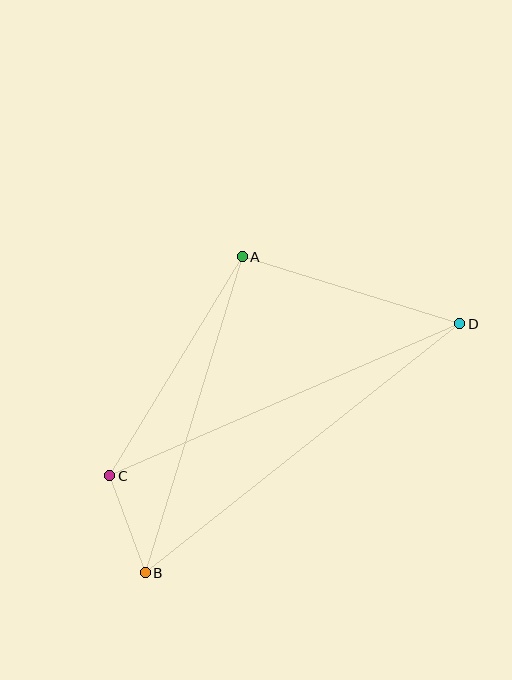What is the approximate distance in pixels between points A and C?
The distance between A and C is approximately 256 pixels.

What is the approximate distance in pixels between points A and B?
The distance between A and B is approximately 330 pixels.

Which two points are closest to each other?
Points B and C are closest to each other.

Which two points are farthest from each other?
Points B and D are farthest from each other.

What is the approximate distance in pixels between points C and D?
The distance between C and D is approximately 382 pixels.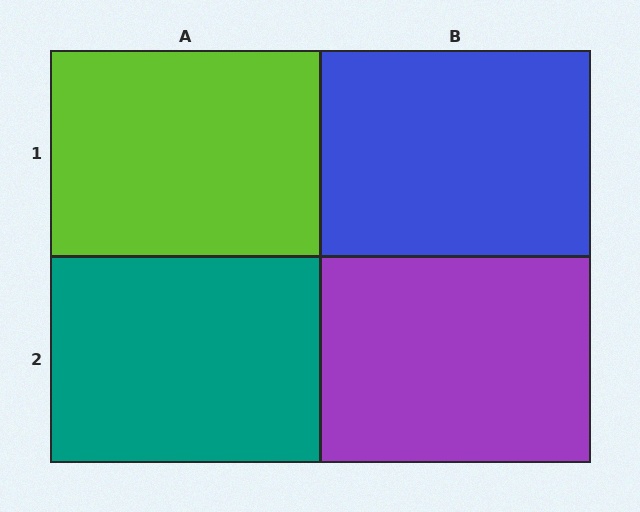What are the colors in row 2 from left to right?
Teal, purple.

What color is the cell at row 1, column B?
Blue.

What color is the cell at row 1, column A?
Lime.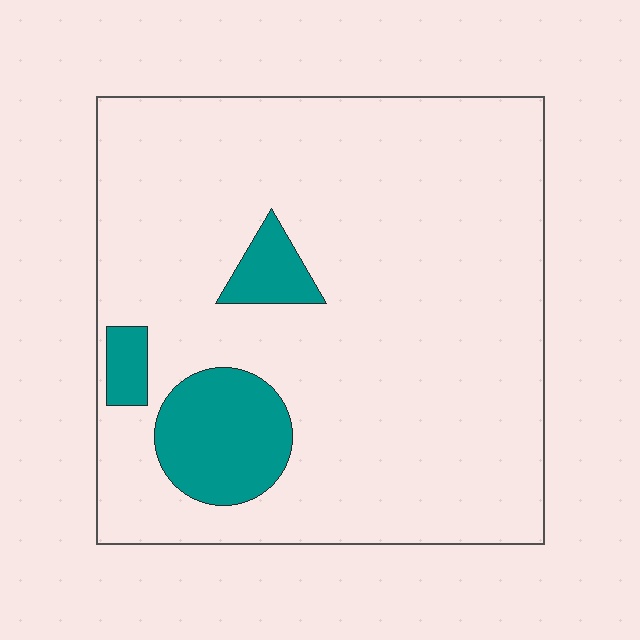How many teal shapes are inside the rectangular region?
3.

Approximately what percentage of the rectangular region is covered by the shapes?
Approximately 10%.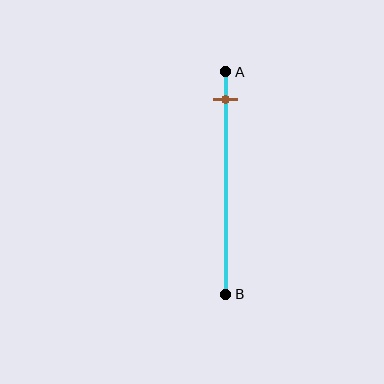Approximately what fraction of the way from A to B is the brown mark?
The brown mark is approximately 15% of the way from A to B.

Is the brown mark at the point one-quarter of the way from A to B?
No, the mark is at about 15% from A, not at the 25% one-quarter point.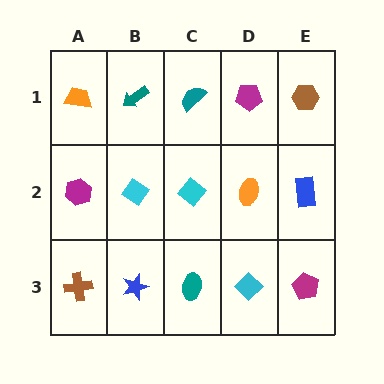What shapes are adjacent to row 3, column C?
A cyan diamond (row 2, column C), a blue star (row 3, column B), a cyan diamond (row 3, column D).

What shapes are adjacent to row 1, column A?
A magenta hexagon (row 2, column A), a teal arrow (row 1, column B).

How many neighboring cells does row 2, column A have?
3.